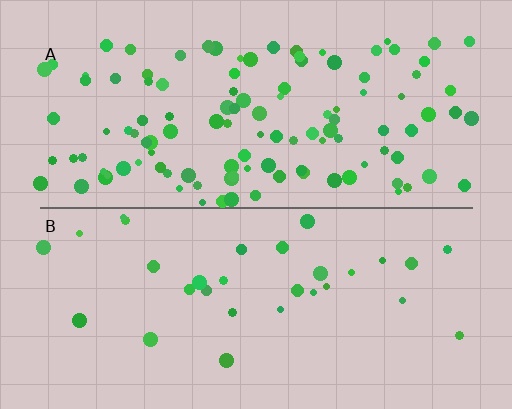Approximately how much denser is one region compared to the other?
Approximately 3.8× — region A over region B.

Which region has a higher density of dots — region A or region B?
A (the top).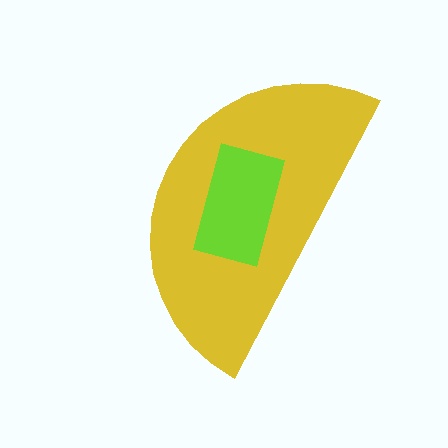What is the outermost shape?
The yellow semicircle.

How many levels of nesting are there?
2.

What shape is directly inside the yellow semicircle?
The lime rectangle.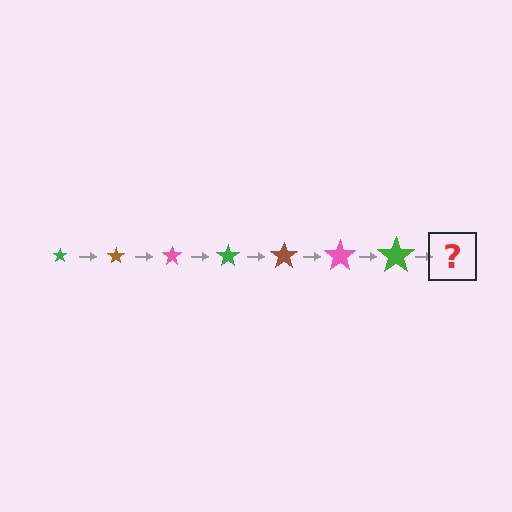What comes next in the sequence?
The next element should be a brown star, larger than the previous one.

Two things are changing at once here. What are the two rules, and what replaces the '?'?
The two rules are that the star grows larger each step and the color cycles through green, brown, and pink. The '?' should be a brown star, larger than the previous one.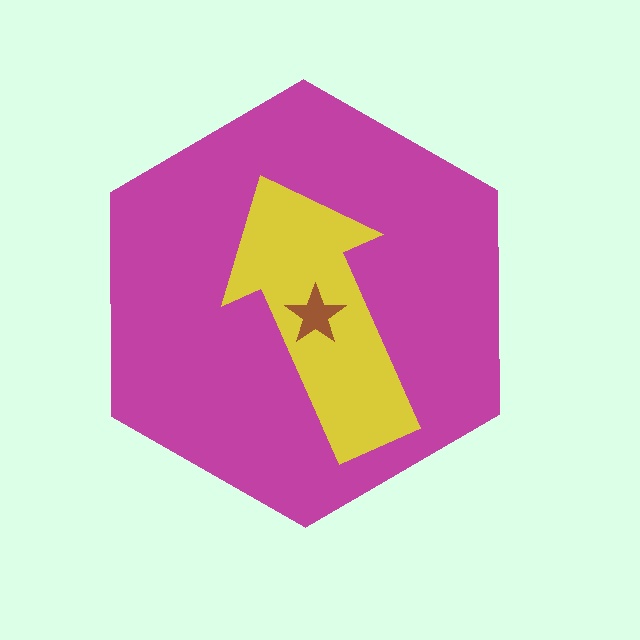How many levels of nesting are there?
3.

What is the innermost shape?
The brown star.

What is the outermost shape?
The magenta hexagon.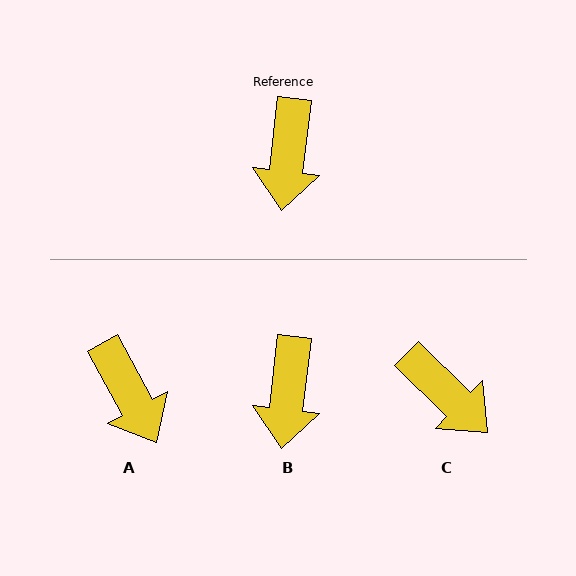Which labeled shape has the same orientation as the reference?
B.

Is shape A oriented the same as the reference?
No, it is off by about 35 degrees.